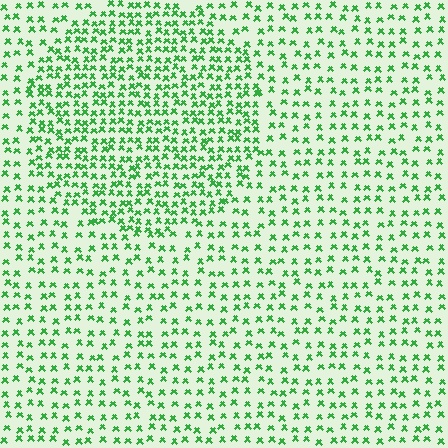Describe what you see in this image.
The image contains small green elements arranged at two different densities. A circle-shaped region is visible where the elements are more densely packed than the surrounding area.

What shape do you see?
I see a circle.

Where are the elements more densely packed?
The elements are more densely packed inside the circle boundary.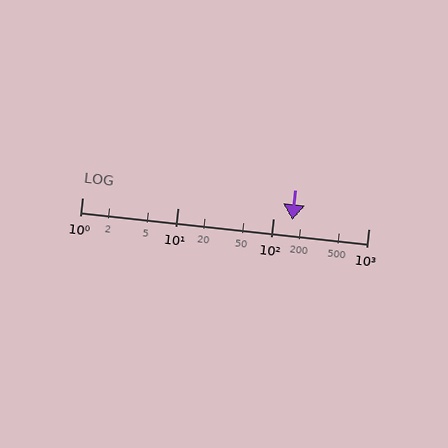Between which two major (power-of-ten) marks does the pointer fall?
The pointer is between 100 and 1000.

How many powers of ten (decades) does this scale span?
The scale spans 3 decades, from 1 to 1000.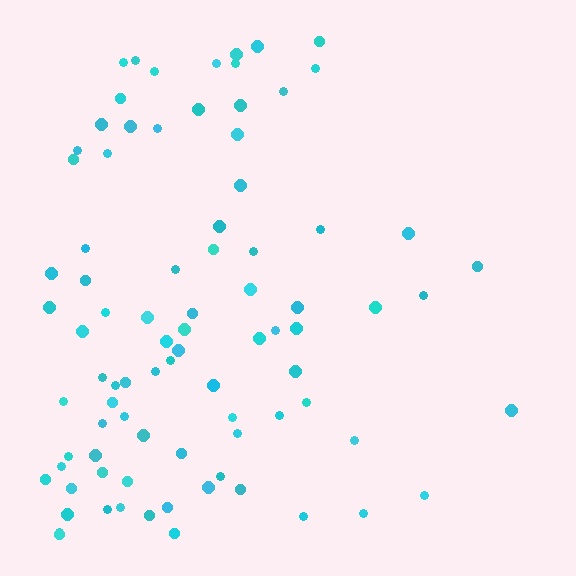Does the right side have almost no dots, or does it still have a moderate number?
Still a moderate number, just noticeably fewer than the left.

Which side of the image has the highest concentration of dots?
The left.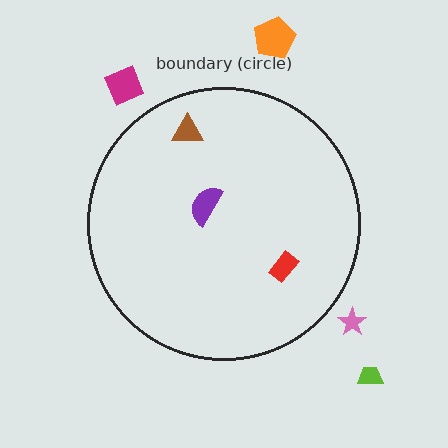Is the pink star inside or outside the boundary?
Outside.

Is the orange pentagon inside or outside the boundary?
Outside.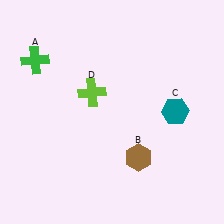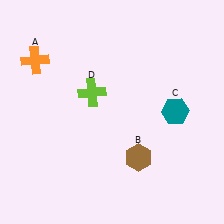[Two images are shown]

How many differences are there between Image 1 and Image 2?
There is 1 difference between the two images.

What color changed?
The cross (A) changed from green in Image 1 to orange in Image 2.